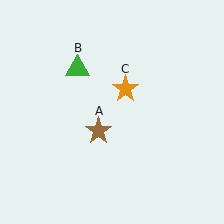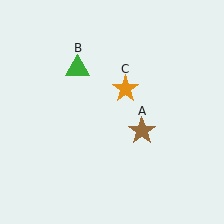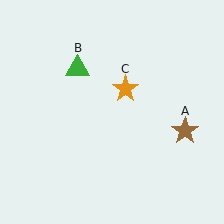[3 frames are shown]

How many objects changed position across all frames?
1 object changed position: brown star (object A).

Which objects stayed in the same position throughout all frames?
Green triangle (object B) and orange star (object C) remained stationary.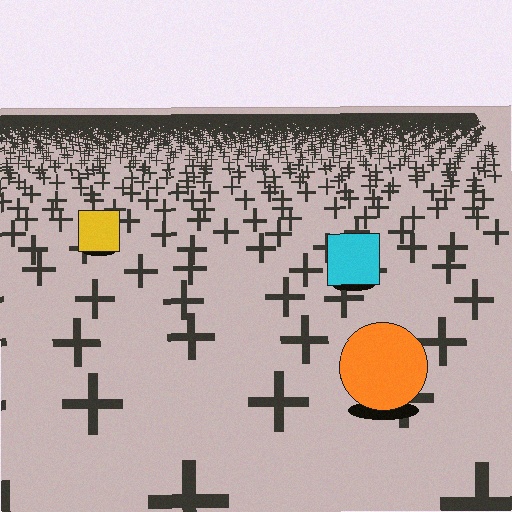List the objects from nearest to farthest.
From nearest to farthest: the orange circle, the cyan square, the yellow square.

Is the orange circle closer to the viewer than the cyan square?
Yes. The orange circle is closer — you can tell from the texture gradient: the ground texture is coarser near it.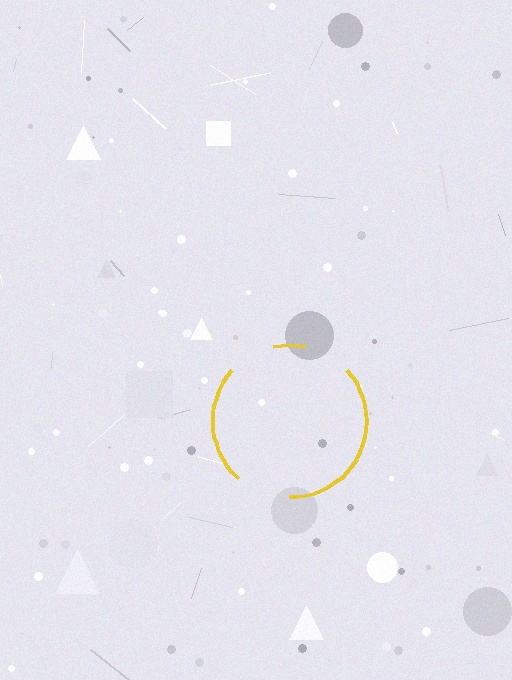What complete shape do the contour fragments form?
The contour fragments form a circle.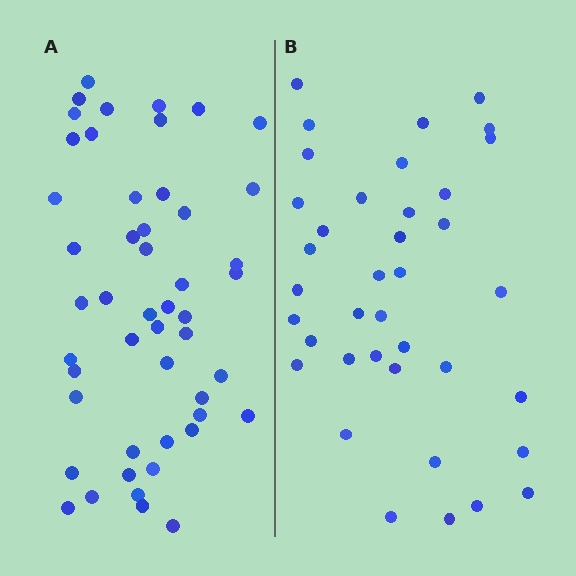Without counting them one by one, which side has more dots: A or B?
Region A (the left region) has more dots.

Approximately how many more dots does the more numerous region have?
Region A has roughly 12 or so more dots than region B.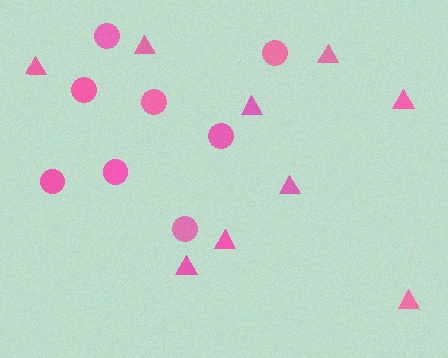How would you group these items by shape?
There are 2 groups: one group of circles (8) and one group of triangles (9).